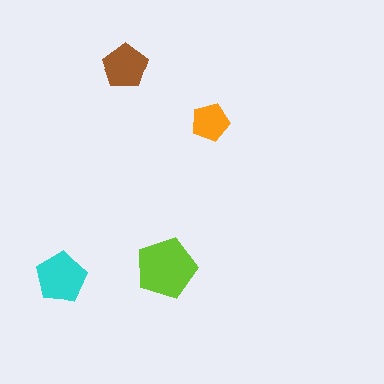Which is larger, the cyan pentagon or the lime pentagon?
The lime one.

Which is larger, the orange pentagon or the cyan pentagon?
The cyan one.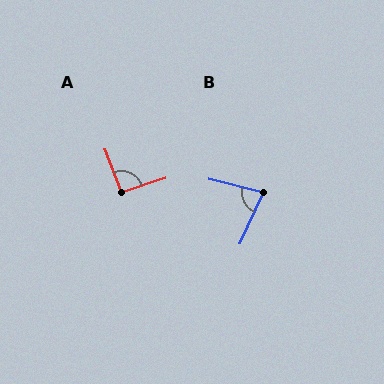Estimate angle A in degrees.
Approximately 93 degrees.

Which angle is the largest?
A, at approximately 93 degrees.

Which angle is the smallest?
B, at approximately 78 degrees.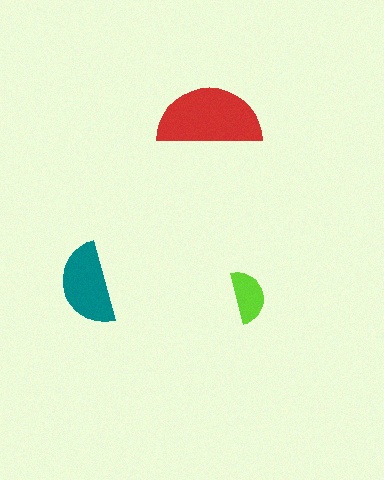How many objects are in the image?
There are 3 objects in the image.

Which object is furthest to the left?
The teal semicircle is leftmost.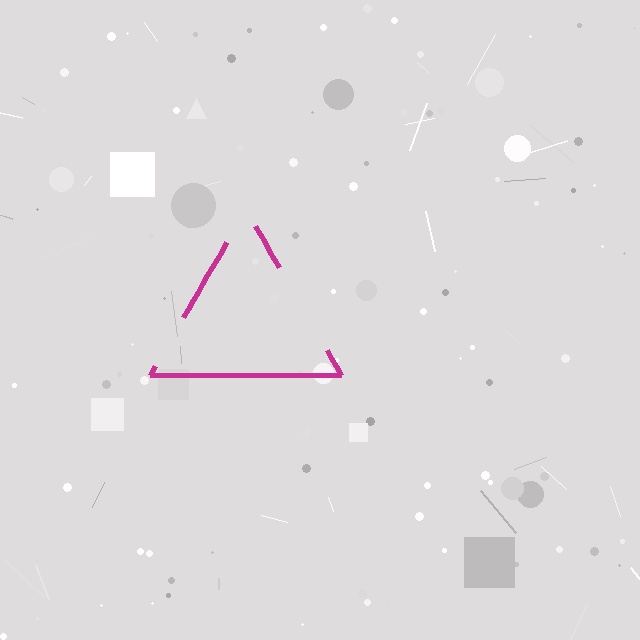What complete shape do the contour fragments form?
The contour fragments form a triangle.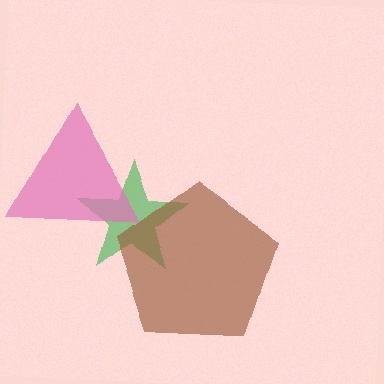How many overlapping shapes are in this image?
There are 3 overlapping shapes in the image.